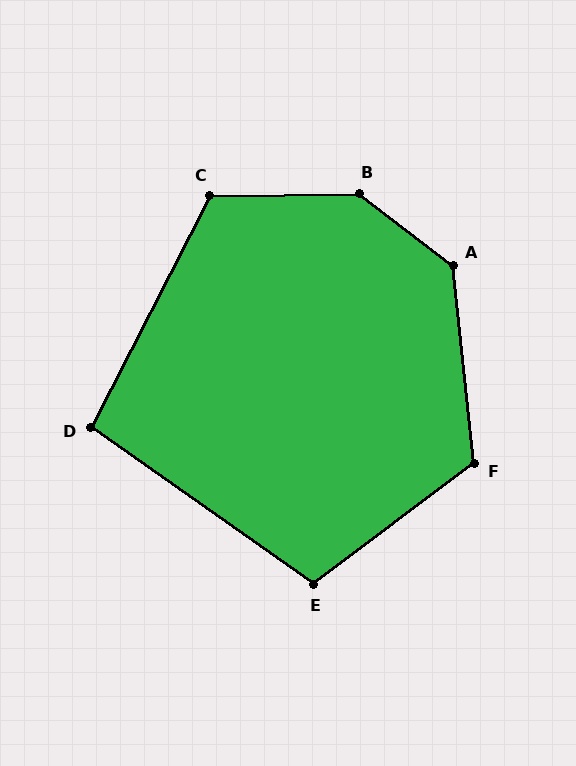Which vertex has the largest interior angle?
B, at approximately 141 degrees.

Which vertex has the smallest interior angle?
D, at approximately 98 degrees.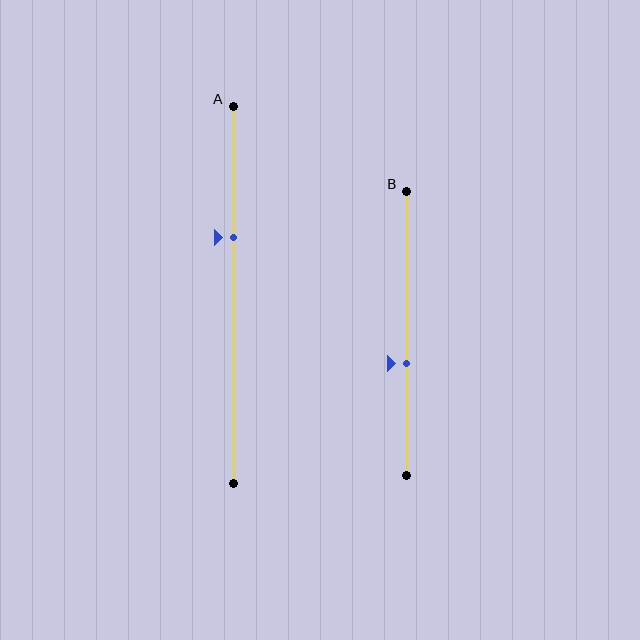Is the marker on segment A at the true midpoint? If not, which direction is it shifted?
No, the marker on segment A is shifted upward by about 15% of the segment length.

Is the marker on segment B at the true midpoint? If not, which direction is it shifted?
No, the marker on segment B is shifted downward by about 11% of the segment length.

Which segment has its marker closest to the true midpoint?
Segment B has its marker closest to the true midpoint.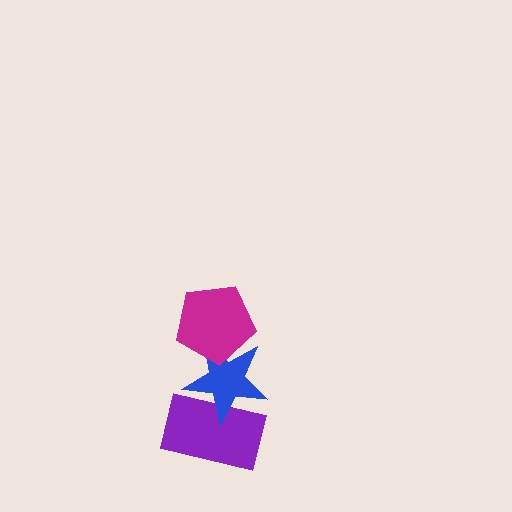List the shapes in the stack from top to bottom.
From top to bottom: the magenta pentagon, the blue star, the purple rectangle.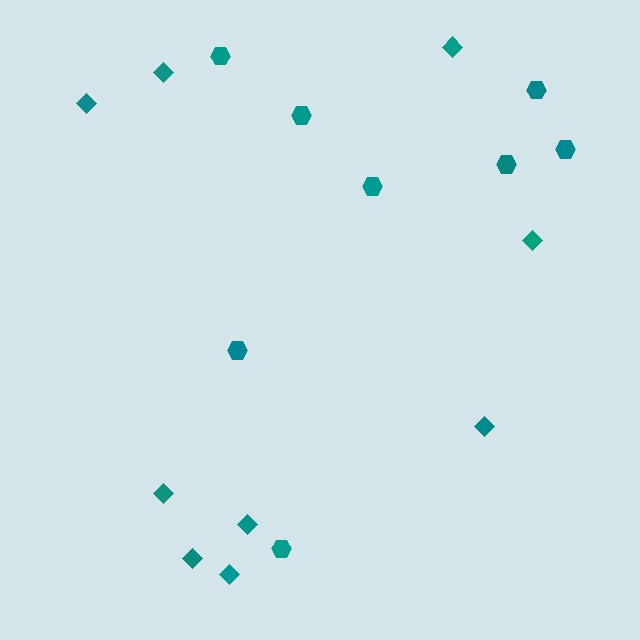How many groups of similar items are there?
There are 2 groups: one group of hexagons (8) and one group of diamonds (9).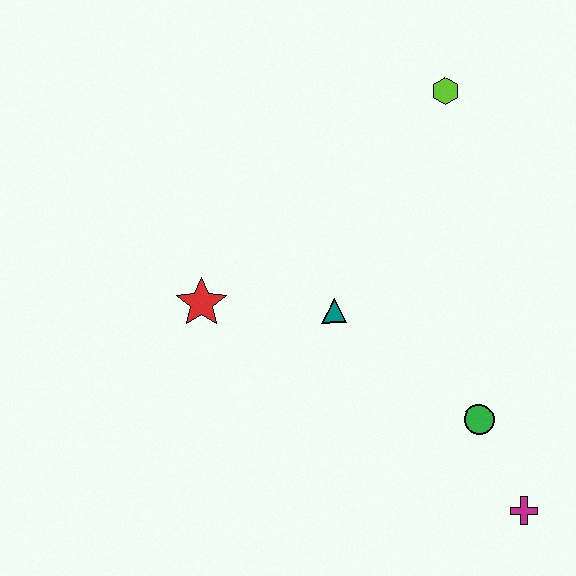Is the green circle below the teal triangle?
Yes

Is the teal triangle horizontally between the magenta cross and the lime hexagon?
No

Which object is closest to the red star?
The teal triangle is closest to the red star.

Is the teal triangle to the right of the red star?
Yes